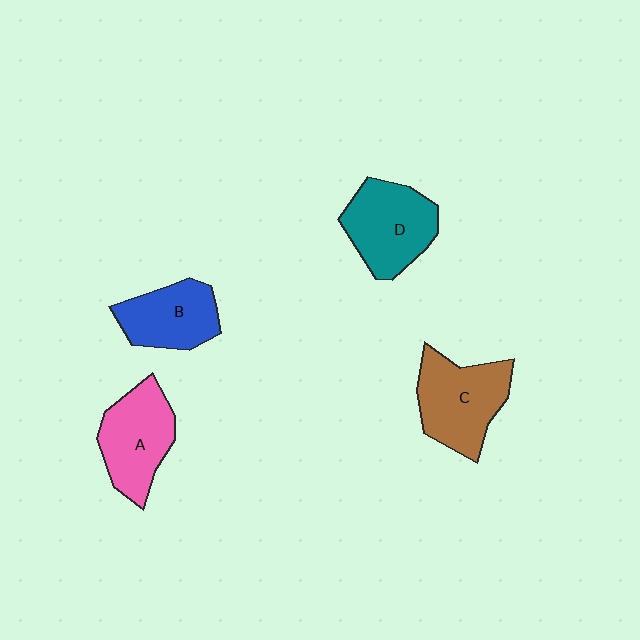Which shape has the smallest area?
Shape B (blue).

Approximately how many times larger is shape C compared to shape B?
Approximately 1.3 times.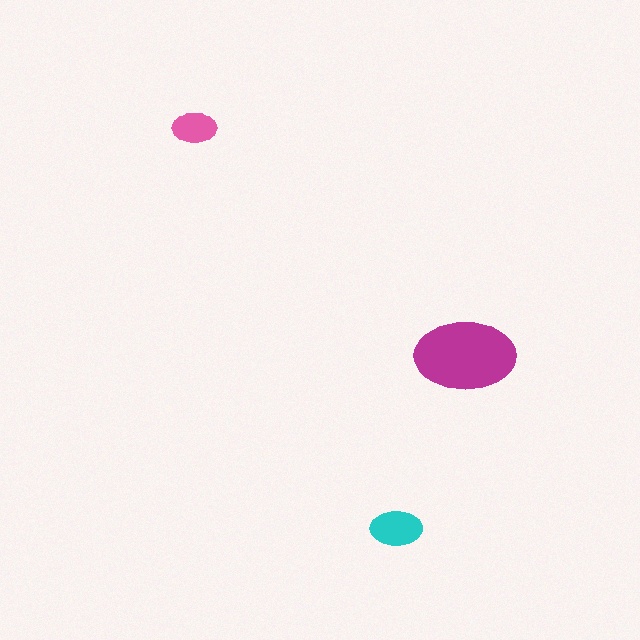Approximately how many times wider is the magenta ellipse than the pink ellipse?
About 2.5 times wider.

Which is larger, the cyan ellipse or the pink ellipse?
The cyan one.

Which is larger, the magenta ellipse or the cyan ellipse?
The magenta one.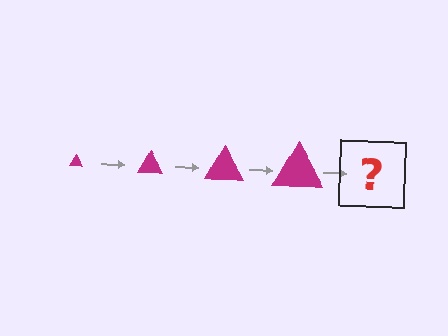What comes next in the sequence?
The next element should be a magenta triangle, larger than the previous one.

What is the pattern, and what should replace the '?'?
The pattern is that the triangle gets progressively larger each step. The '?' should be a magenta triangle, larger than the previous one.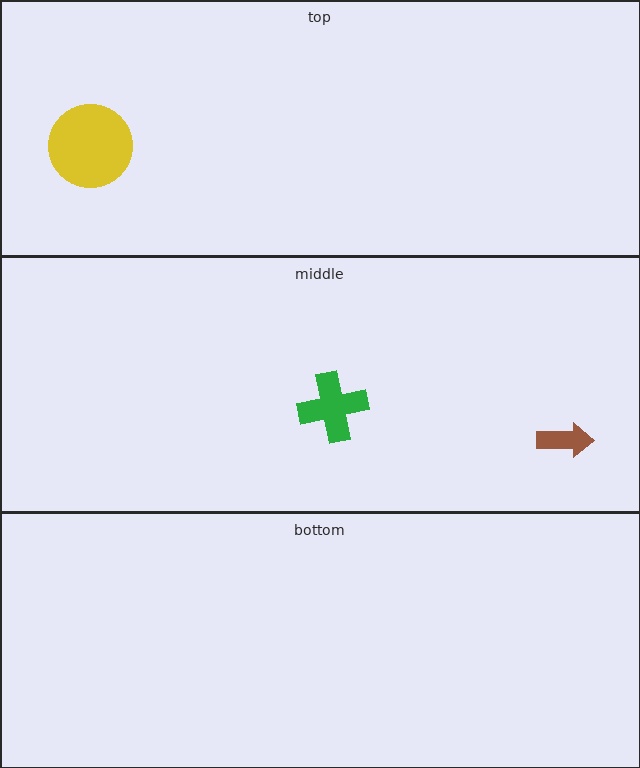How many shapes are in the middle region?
2.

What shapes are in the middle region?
The brown arrow, the green cross.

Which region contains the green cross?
The middle region.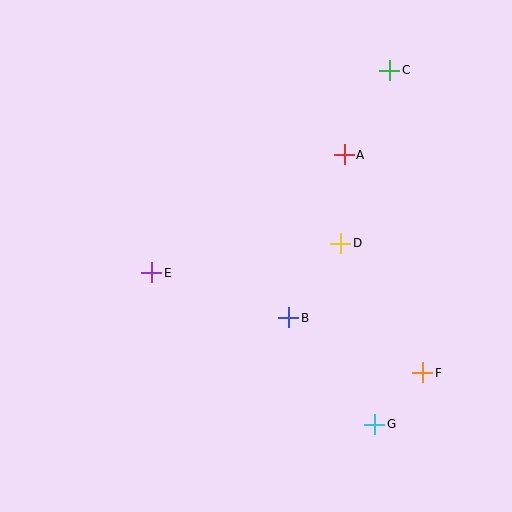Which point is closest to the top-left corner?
Point E is closest to the top-left corner.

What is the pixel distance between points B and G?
The distance between B and G is 137 pixels.